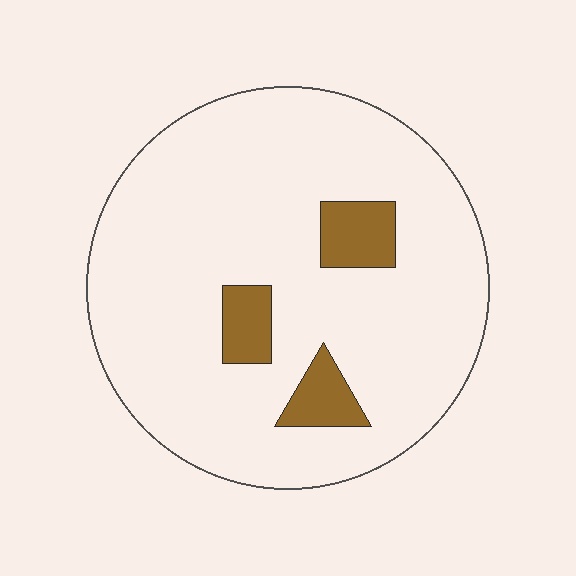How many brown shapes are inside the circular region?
3.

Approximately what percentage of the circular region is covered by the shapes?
Approximately 10%.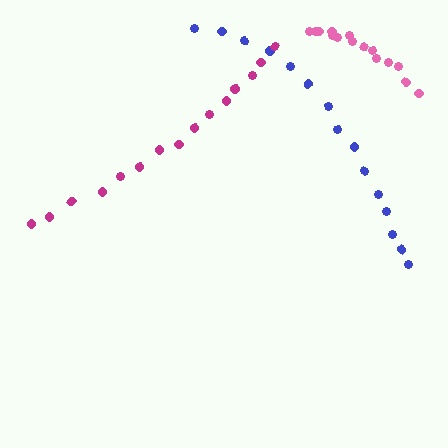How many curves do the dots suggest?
There are 3 distinct paths.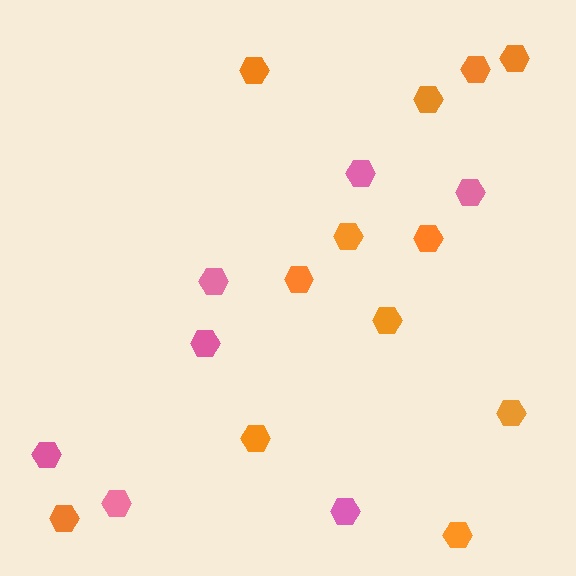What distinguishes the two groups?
There are 2 groups: one group of pink hexagons (7) and one group of orange hexagons (12).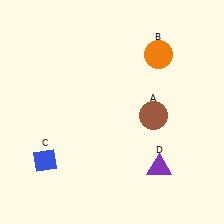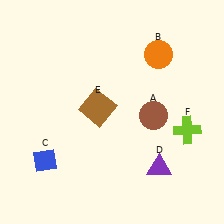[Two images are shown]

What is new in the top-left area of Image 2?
A brown square (E) was added in the top-left area of Image 2.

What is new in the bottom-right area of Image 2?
A lime cross (F) was added in the bottom-right area of Image 2.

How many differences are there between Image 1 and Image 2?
There are 2 differences between the two images.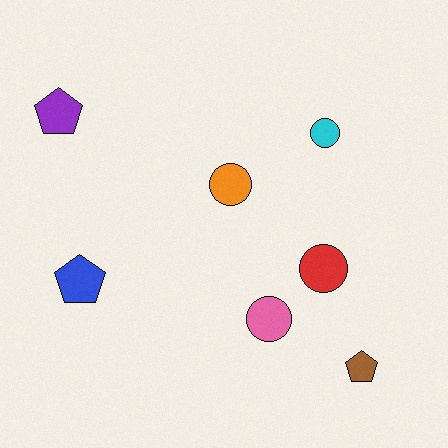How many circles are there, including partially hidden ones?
There are 4 circles.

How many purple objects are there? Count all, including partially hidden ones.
There is 1 purple object.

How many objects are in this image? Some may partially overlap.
There are 7 objects.